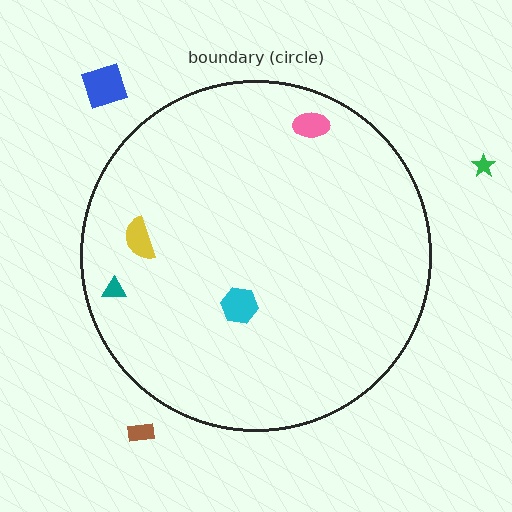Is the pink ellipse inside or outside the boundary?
Inside.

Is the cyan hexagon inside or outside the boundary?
Inside.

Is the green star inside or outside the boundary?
Outside.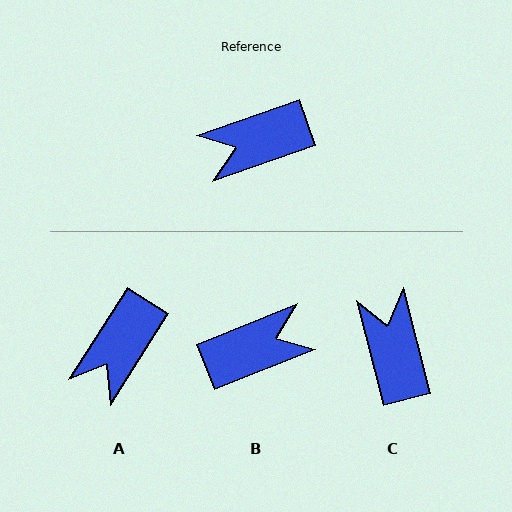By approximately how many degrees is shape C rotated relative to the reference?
Approximately 95 degrees clockwise.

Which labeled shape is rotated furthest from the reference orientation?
B, about 178 degrees away.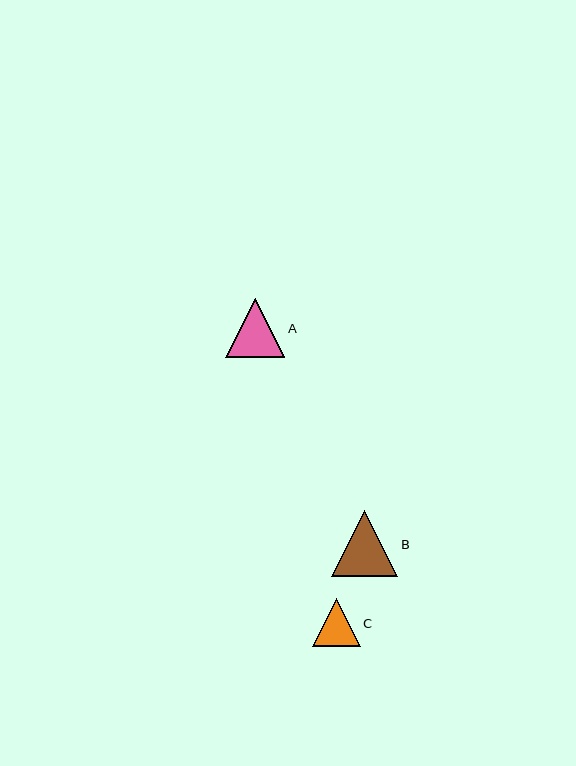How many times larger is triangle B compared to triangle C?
Triangle B is approximately 1.4 times the size of triangle C.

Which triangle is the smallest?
Triangle C is the smallest with a size of approximately 48 pixels.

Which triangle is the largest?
Triangle B is the largest with a size of approximately 66 pixels.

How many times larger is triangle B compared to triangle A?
Triangle B is approximately 1.1 times the size of triangle A.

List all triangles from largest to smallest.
From largest to smallest: B, A, C.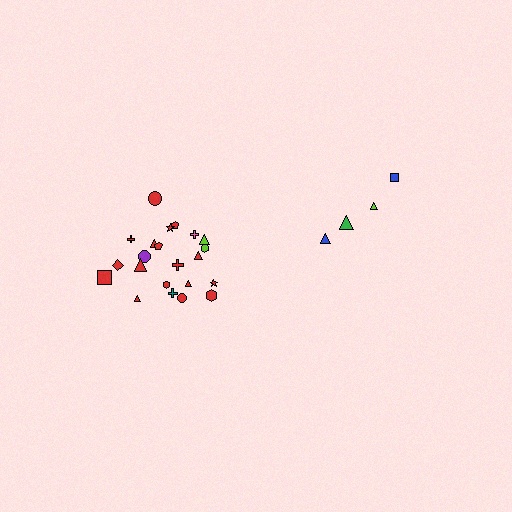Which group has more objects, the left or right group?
The left group.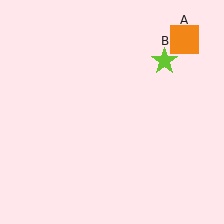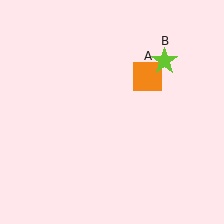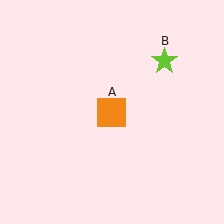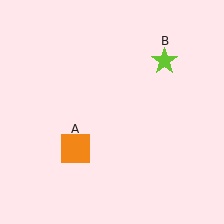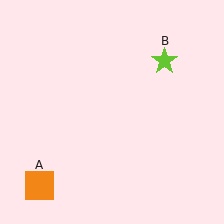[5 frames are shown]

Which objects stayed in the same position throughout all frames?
Lime star (object B) remained stationary.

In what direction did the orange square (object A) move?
The orange square (object A) moved down and to the left.